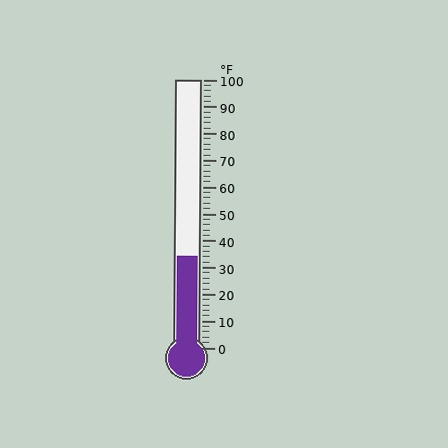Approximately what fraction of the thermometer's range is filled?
The thermometer is filled to approximately 35% of its range.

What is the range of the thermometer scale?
The thermometer scale ranges from 0°F to 100°F.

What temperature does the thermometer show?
The thermometer shows approximately 34°F.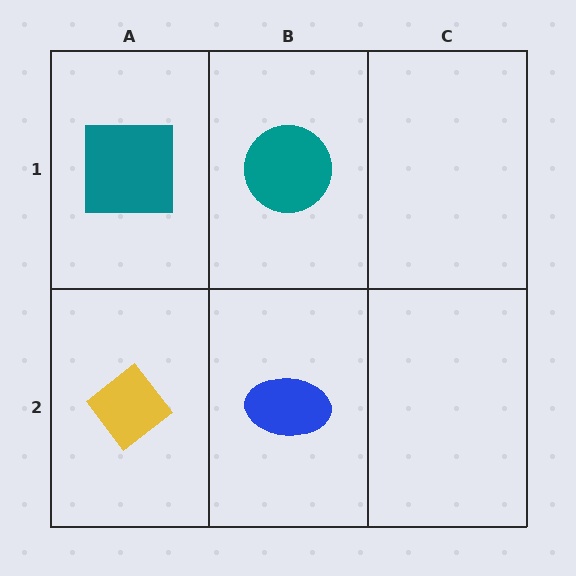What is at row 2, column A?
A yellow diamond.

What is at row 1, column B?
A teal circle.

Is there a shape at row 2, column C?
No, that cell is empty.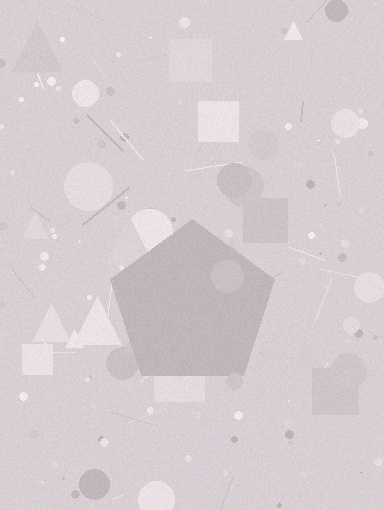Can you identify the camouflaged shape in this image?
The camouflaged shape is a pentagon.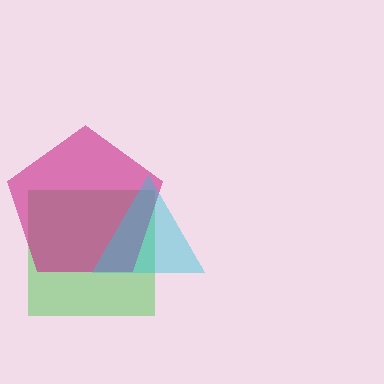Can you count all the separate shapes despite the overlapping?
Yes, there are 3 separate shapes.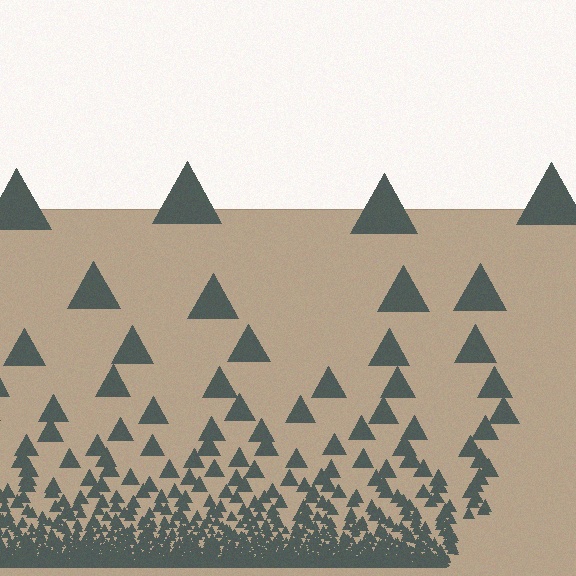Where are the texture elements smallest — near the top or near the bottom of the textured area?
Near the bottom.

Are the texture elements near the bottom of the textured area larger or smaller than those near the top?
Smaller. The gradient is inverted — elements near the bottom are smaller and denser.